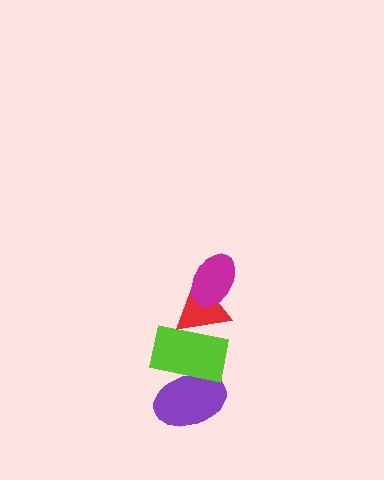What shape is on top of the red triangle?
The magenta ellipse is on top of the red triangle.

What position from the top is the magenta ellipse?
The magenta ellipse is 1st from the top.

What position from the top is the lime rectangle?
The lime rectangle is 3rd from the top.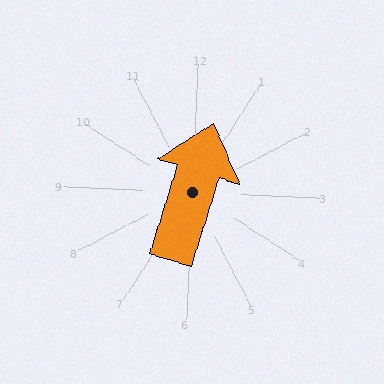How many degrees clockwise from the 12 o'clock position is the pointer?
Approximately 15 degrees.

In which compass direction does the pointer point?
North.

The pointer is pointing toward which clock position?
Roughly 12 o'clock.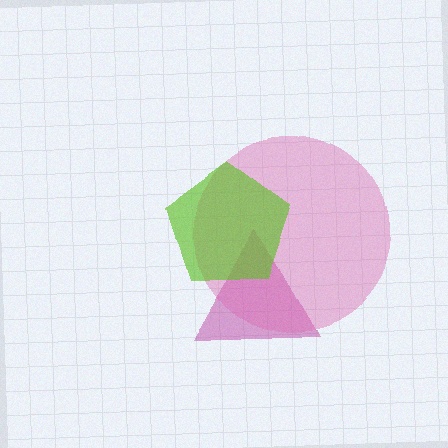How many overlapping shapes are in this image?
There are 3 overlapping shapes in the image.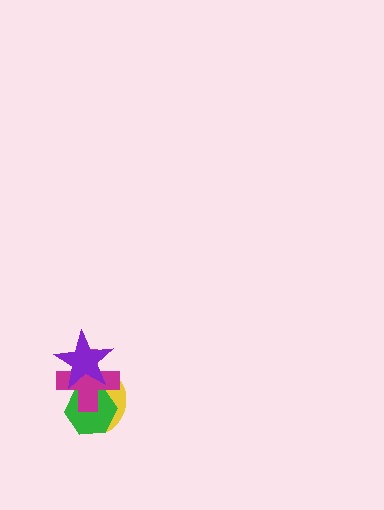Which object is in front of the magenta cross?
The purple star is in front of the magenta cross.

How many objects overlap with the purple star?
3 objects overlap with the purple star.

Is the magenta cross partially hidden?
Yes, it is partially covered by another shape.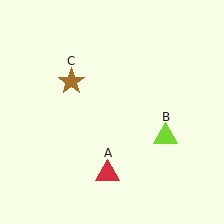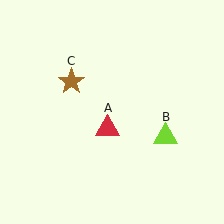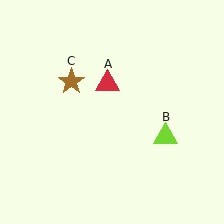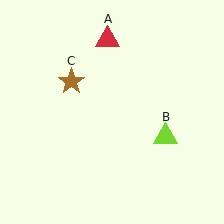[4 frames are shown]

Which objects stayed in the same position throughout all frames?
Lime triangle (object B) and brown star (object C) remained stationary.